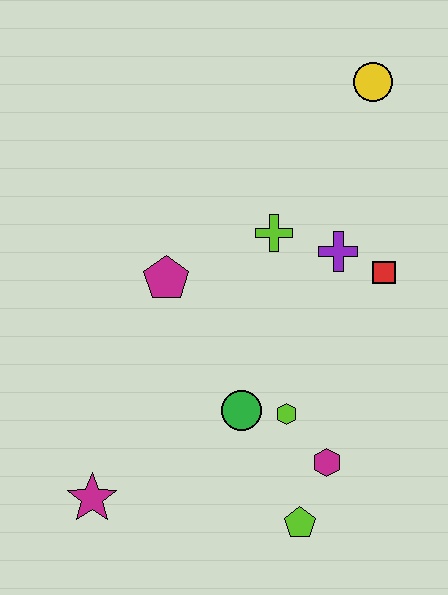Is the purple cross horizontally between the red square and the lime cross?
Yes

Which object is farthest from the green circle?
The yellow circle is farthest from the green circle.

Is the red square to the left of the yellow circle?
No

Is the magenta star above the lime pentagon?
Yes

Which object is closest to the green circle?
The lime hexagon is closest to the green circle.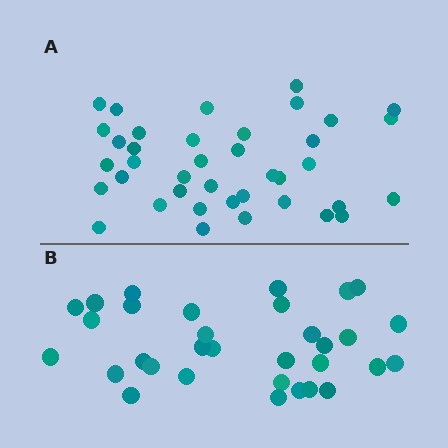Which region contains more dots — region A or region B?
Region A (the top region) has more dots.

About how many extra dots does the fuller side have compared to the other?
Region A has roughly 8 or so more dots than region B.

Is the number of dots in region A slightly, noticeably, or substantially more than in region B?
Region A has only slightly more — the two regions are fairly close. The ratio is roughly 1.2 to 1.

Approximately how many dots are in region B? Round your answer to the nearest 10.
About 30 dots. (The exact count is 32, which rounds to 30.)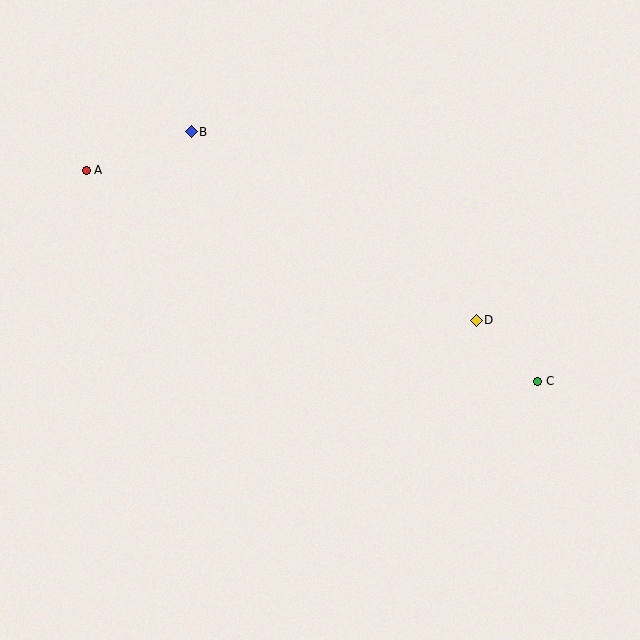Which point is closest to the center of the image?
Point D at (476, 320) is closest to the center.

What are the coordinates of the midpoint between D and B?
The midpoint between D and B is at (334, 226).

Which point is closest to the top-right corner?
Point D is closest to the top-right corner.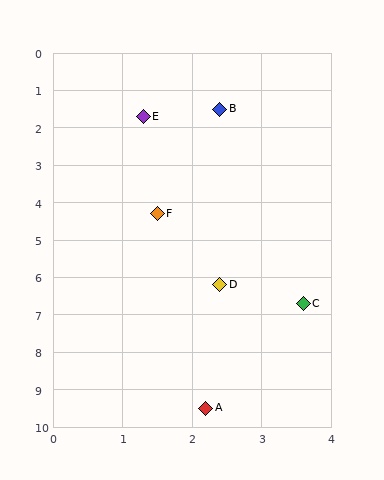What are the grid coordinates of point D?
Point D is at approximately (2.4, 6.2).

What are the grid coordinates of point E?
Point E is at approximately (1.3, 1.7).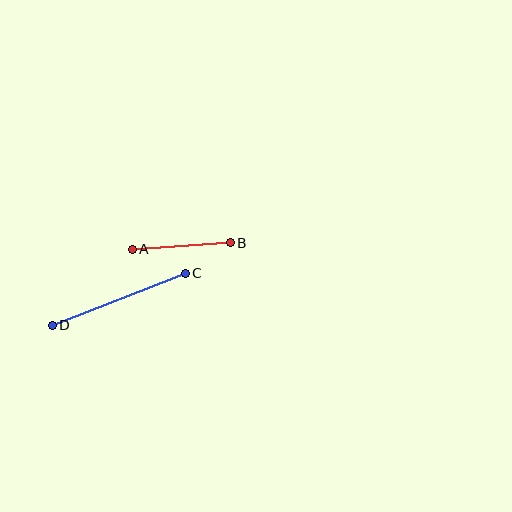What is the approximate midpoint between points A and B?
The midpoint is at approximately (181, 246) pixels.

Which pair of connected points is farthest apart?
Points C and D are farthest apart.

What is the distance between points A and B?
The distance is approximately 99 pixels.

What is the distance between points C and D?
The distance is approximately 142 pixels.